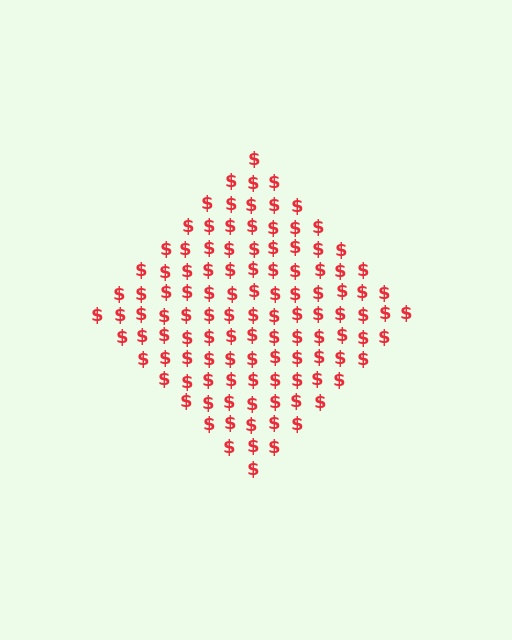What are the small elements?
The small elements are dollar signs.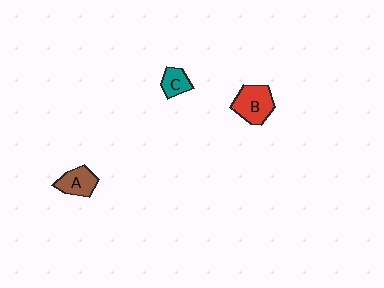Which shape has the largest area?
Shape B (red).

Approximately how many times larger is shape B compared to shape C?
Approximately 1.9 times.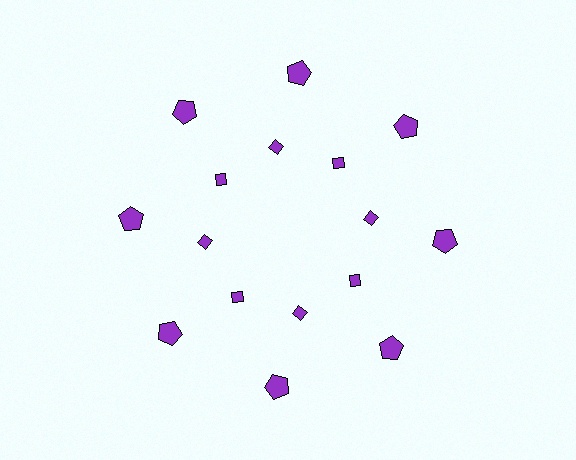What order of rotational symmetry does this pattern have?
This pattern has 8-fold rotational symmetry.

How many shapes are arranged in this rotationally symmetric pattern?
There are 16 shapes, arranged in 8 groups of 2.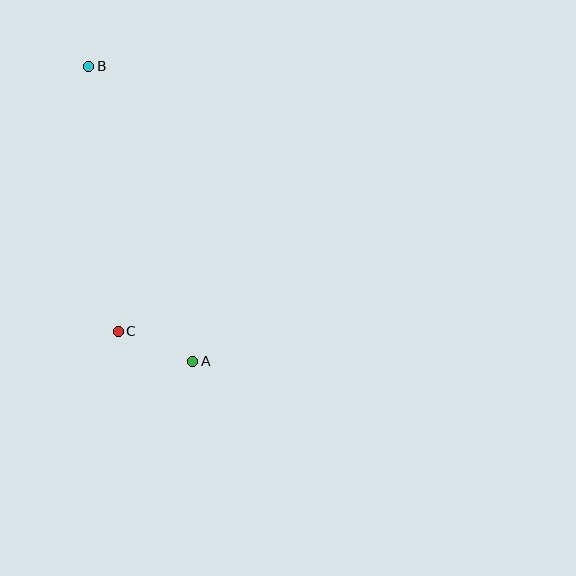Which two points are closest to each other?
Points A and C are closest to each other.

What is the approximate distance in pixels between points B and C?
The distance between B and C is approximately 266 pixels.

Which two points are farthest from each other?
Points A and B are farthest from each other.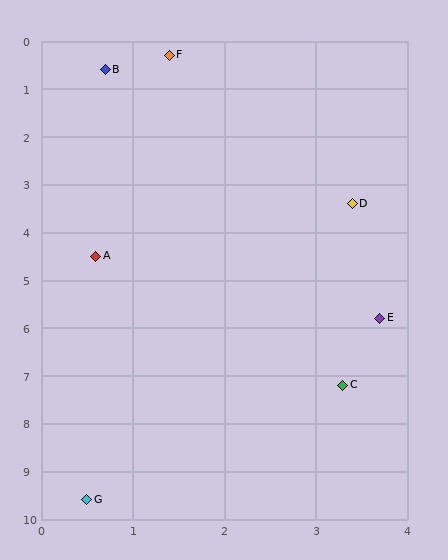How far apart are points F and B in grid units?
Points F and B are about 0.8 grid units apart.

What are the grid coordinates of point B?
Point B is at approximately (0.7, 0.6).